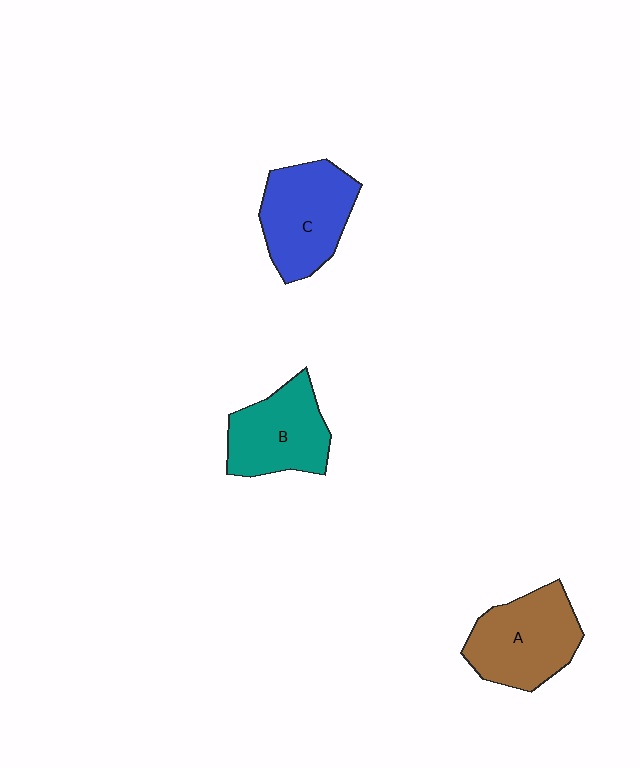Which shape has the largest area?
Shape A (brown).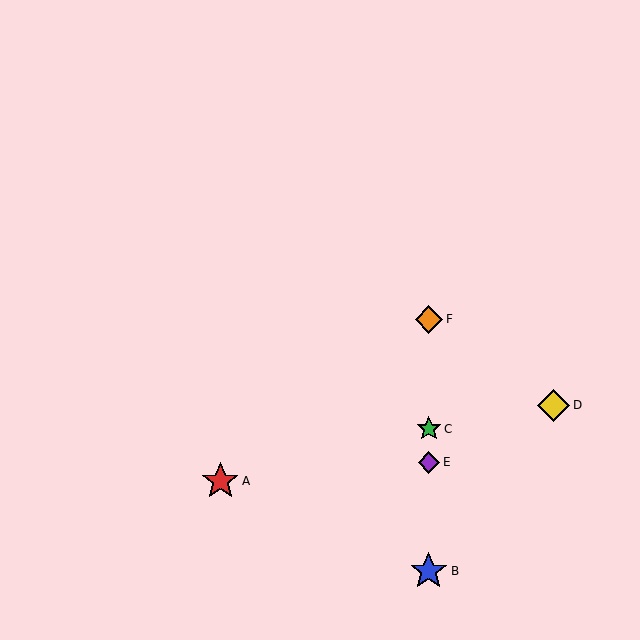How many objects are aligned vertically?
4 objects (B, C, E, F) are aligned vertically.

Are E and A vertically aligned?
No, E is at x≈429 and A is at x≈220.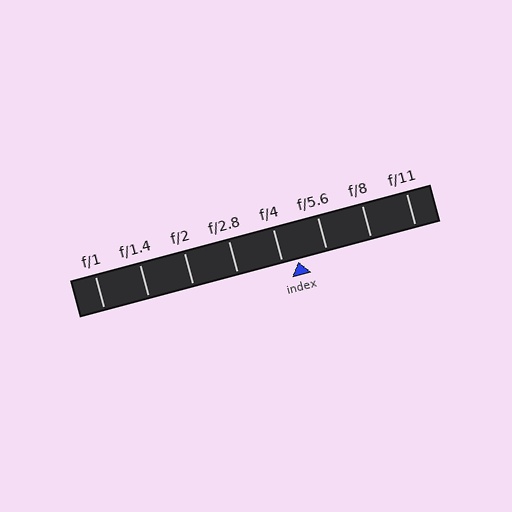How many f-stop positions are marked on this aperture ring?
There are 8 f-stop positions marked.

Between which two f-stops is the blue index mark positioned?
The index mark is between f/4 and f/5.6.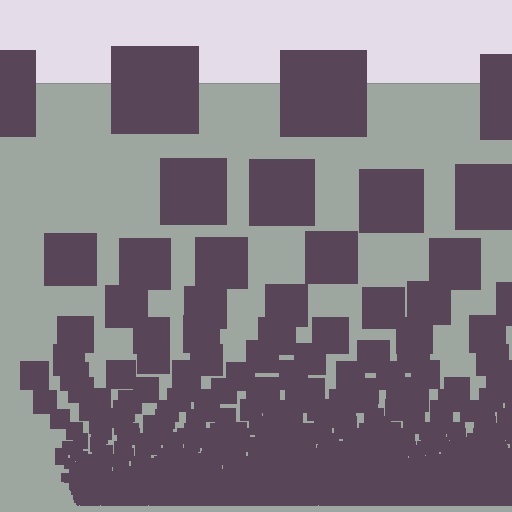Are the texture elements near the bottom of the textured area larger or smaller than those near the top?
Smaller. The gradient is inverted — elements near the bottom are smaller and denser.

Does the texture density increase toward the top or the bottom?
Density increases toward the bottom.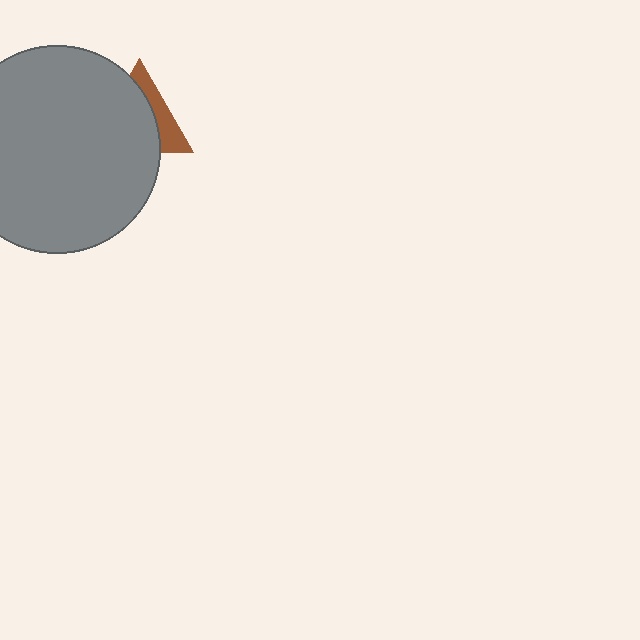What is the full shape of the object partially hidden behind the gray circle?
The partially hidden object is a brown triangle.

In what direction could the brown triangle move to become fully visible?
The brown triangle could move right. That would shift it out from behind the gray circle entirely.